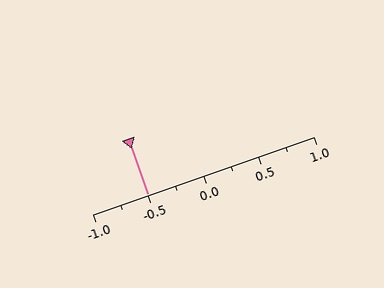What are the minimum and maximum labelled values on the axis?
The axis runs from -1.0 to 1.0.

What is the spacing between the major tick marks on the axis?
The major ticks are spaced 0.5 apart.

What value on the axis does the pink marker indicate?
The marker indicates approximately -0.5.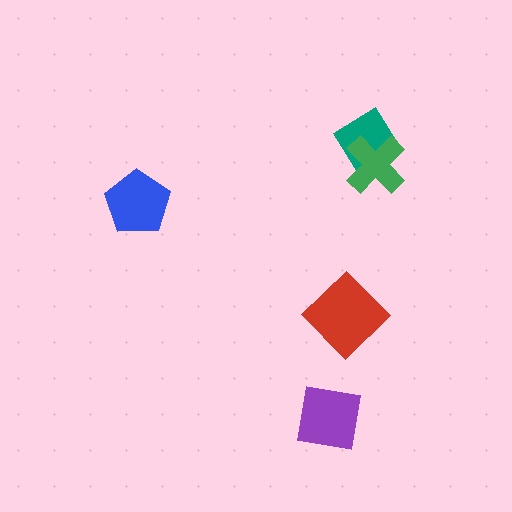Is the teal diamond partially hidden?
Yes, it is partially covered by another shape.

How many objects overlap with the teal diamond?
1 object overlaps with the teal diamond.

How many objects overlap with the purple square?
0 objects overlap with the purple square.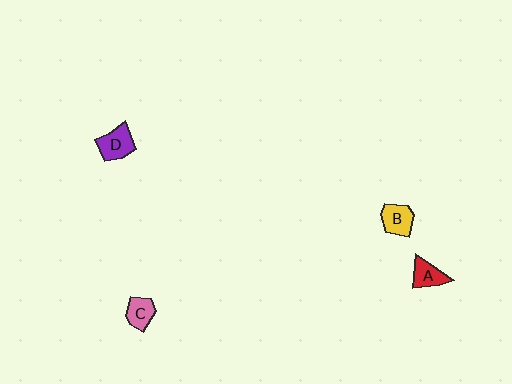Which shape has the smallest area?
Shape C (pink).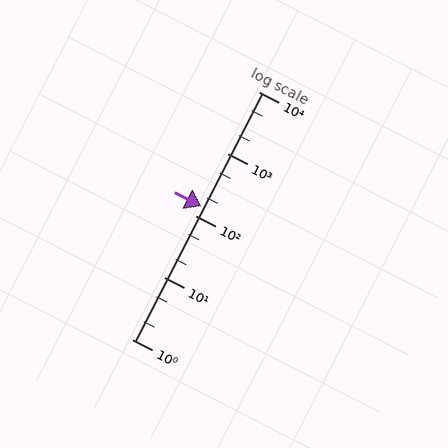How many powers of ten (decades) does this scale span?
The scale spans 4 decades, from 1 to 10000.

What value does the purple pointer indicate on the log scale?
The pointer indicates approximately 140.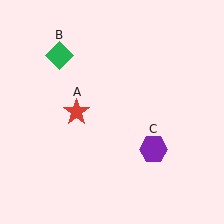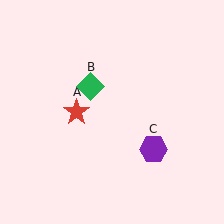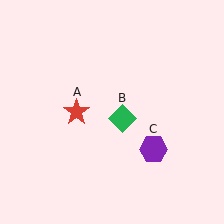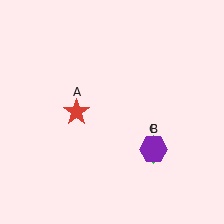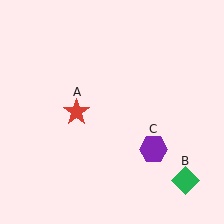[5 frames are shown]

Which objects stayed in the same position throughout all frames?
Red star (object A) and purple hexagon (object C) remained stationary.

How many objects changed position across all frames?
1 object changed position: green diamond (object B).